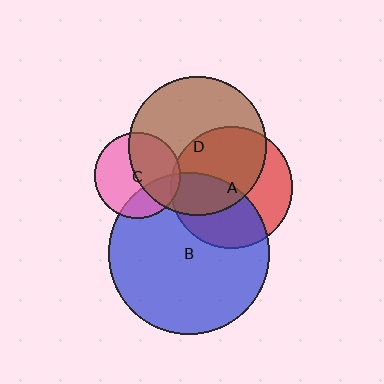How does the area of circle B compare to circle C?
Approximately 3.5 times.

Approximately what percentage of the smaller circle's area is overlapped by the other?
Approximately 25%.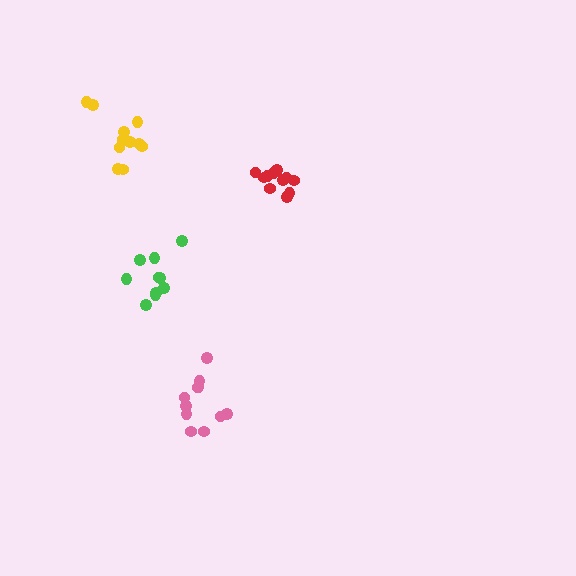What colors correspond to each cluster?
The clusters are colored: pink, yellow, green, red.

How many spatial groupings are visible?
There are 4 spatial groupings.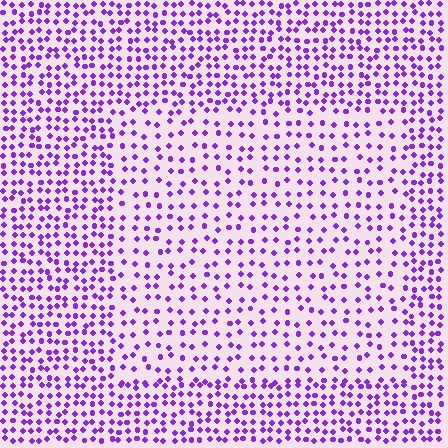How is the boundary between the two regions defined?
The boundary is defined by a change in element density (approximately 1.7x ratio). All elements are the same color, size, and shape.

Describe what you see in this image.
The image contains small purple elements arranged at two different densities. A rectangle-shaped region is visible where the elements are less densely packed than the surrounding area.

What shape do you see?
I see a rectangle.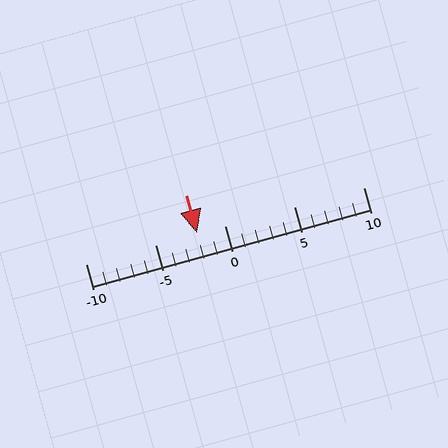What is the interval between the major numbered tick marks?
The major tick marks are spaced 5 units apart.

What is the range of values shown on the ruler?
The ruler shows values from -10 to 10.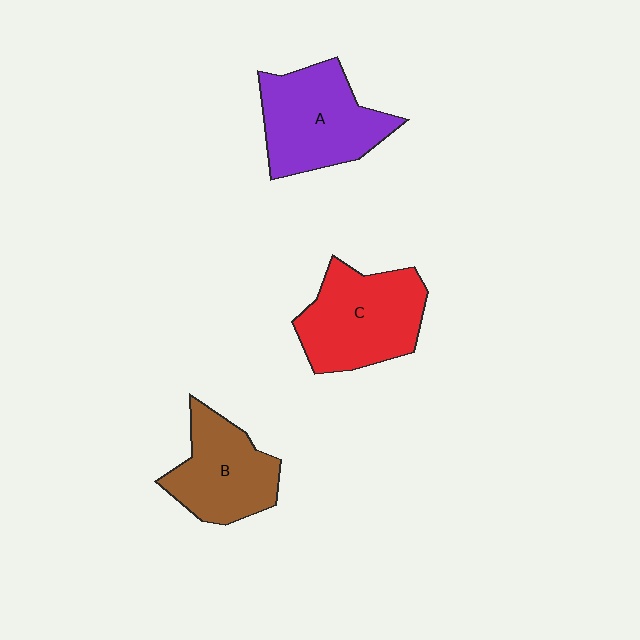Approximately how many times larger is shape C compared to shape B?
Approximately 1.2 times.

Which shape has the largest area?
Shape C (red).